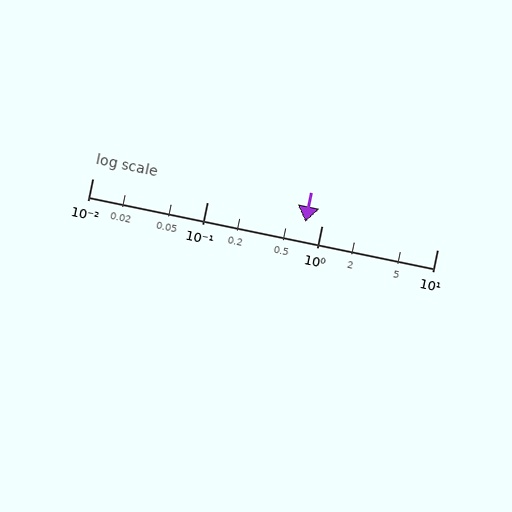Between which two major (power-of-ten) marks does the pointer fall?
The pointer is between 0.1 and 1.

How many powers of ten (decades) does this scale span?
The scale spans 3 decades, from 0.01 to 10.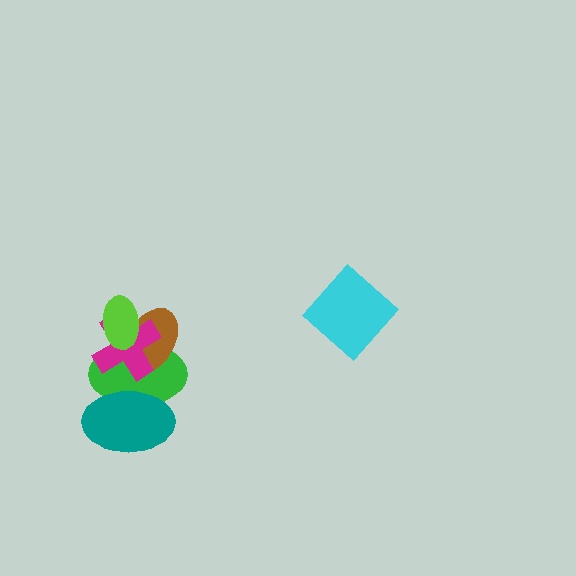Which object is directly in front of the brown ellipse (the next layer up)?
The magenta cross is directly in front of the brown ellipse.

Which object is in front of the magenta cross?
The lime ellipse is in front of the magenta cross.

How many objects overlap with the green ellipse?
4 objects overlap with the green ellipse.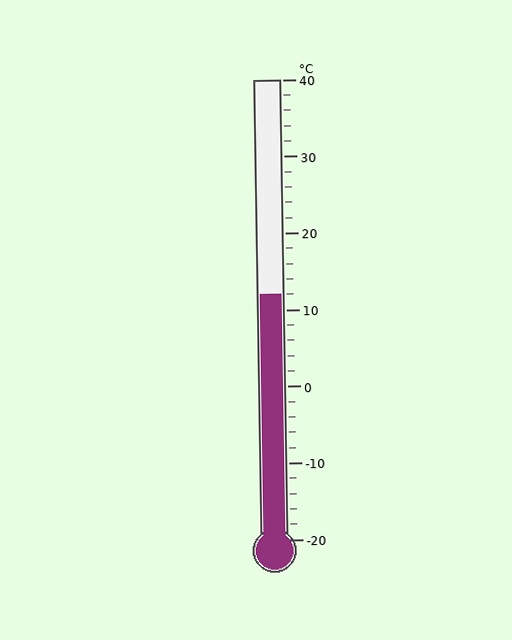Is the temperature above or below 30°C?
The temperature is below 30°C.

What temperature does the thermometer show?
The thermometer shows approximately 12°C.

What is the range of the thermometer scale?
The thermometer scale ranges from -20°C to 40°C.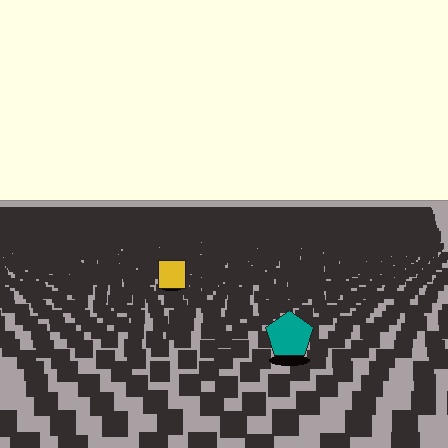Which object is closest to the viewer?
The teal pentagon is closest. The texture marks near it are larger and more spread out.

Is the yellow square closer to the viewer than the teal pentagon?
No. The teal pentagon is closer — you can tell from the texture gradient: the ground texture is coarser near it.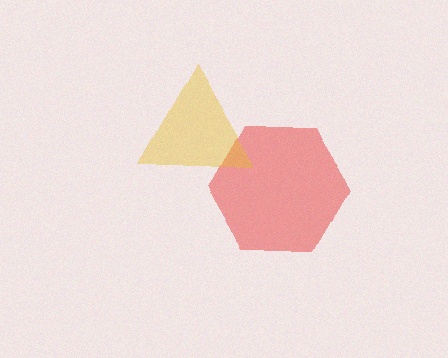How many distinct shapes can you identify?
There are 2 distinct shapes: a red hexagon, a yellow triangle.